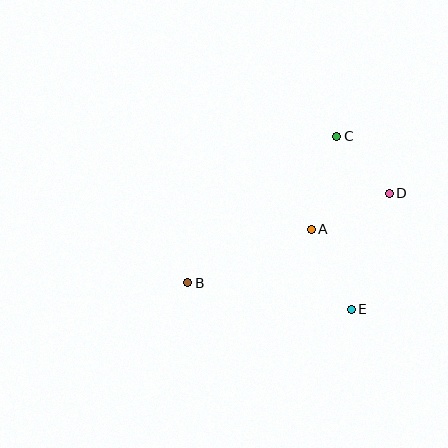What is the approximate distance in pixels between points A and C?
The distance between A and C is approximately 96 pixels.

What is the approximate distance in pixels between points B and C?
The distance between B and C is approximately 208 pixels.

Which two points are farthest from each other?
Points B and D are farthest from each other.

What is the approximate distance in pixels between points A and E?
The distance between A and E is approximately 89 pixels.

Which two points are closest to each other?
Points C and D are closest to each other.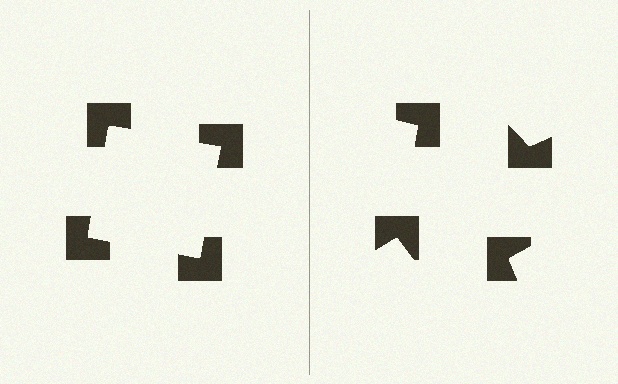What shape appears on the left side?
An illusory square.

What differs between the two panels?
The notched squares are positioned identically on both sides; only the wedge orientations differ. On the left they align to a square; on the right they are misaligned.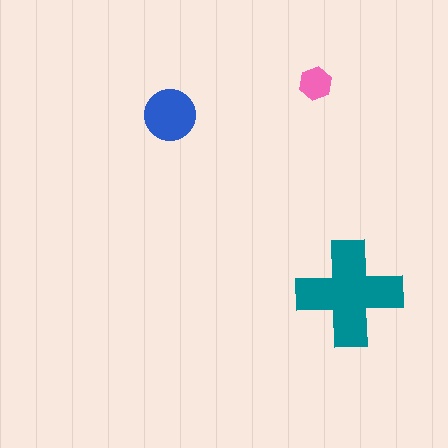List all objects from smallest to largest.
The pink hexagon, the blue circle, the teal cross.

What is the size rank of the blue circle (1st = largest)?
2nd.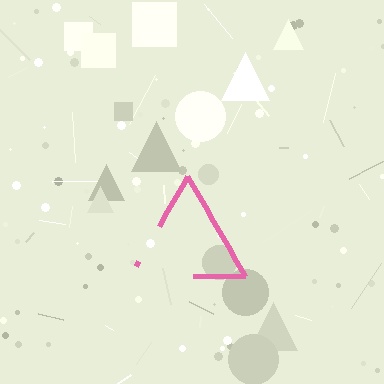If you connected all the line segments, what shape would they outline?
They would outline a triangle.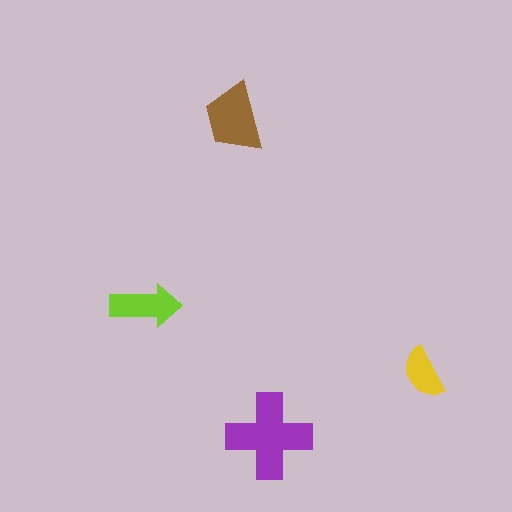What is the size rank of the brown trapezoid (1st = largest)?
2nd.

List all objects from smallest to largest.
The yellow semicircle, the lime arrow, the brown trapezoid, the purple cross.